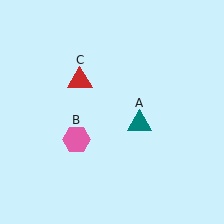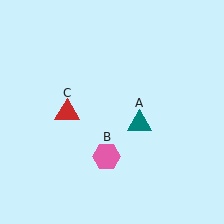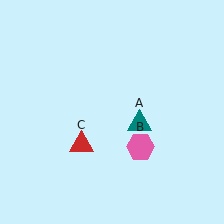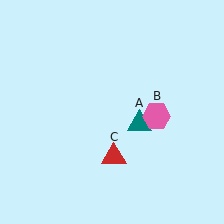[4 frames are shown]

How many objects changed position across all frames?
2 objects changed position: pink hexagon (object B), red triangle (object C).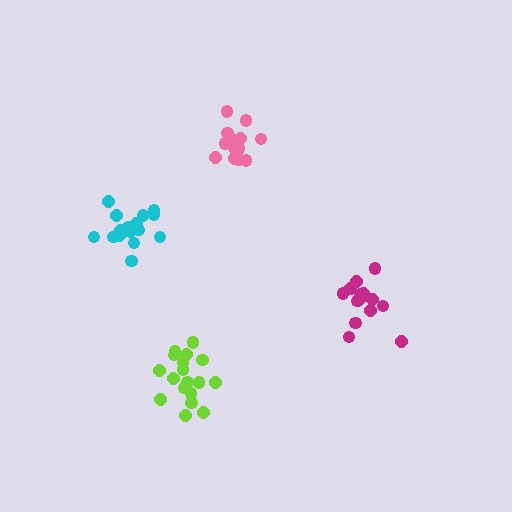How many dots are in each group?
Group 1: 14 dots, Group 2: 18 dots, Group 3: 18 dots, Group 4: 14 dots (64 total).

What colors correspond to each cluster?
The clusters are colored: pink, lime, cyan, magenta.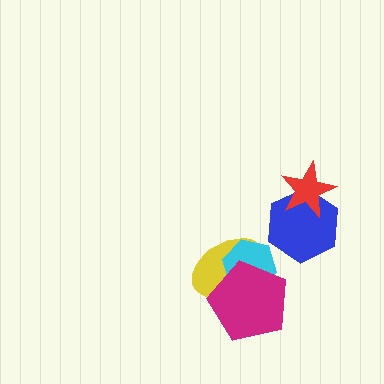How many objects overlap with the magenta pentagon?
2 objects overlap with the magenta pentagon.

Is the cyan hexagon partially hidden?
Yes, it is partially covered by another shape.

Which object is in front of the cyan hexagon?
The magenta pentagon is in front of the cyan hexagon.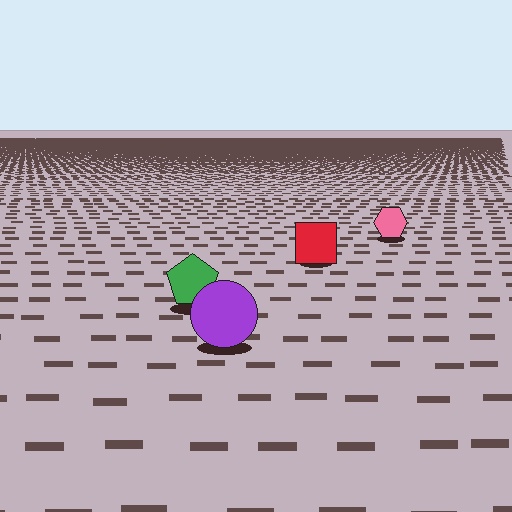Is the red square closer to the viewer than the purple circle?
No. The purple circle is closer — you can tell from the texture gradient: the ground texture is coarser near it.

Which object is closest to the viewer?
The purple circle is closest. The texture marks near it are larger and more spread out.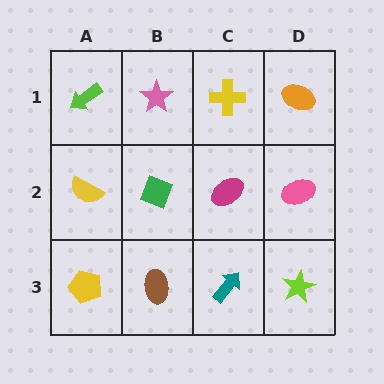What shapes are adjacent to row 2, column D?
An orange ellipse (row 1, column D), a lime star (row 3, column D), a magenta ellipse (row 2, column C).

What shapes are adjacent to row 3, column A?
A yellow semicircle (row 2, column A), a brown ellipse (row 3, column B).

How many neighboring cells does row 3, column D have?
2.